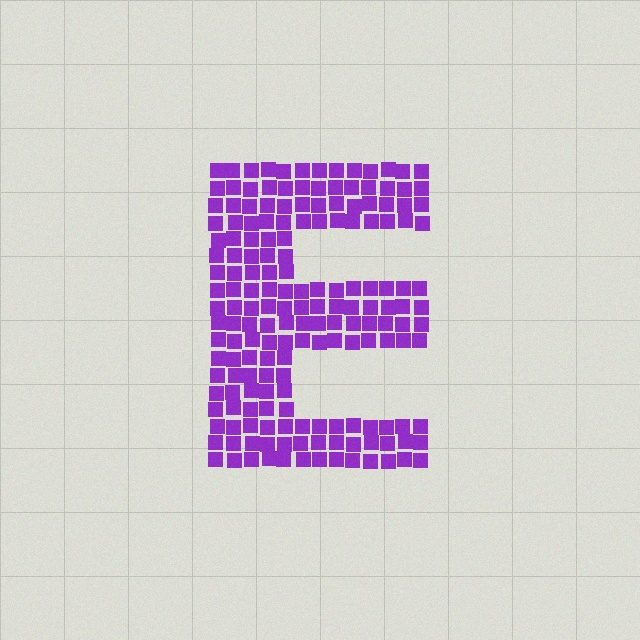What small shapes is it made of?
It is made of small squares.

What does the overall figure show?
The overall figure shows the letter E.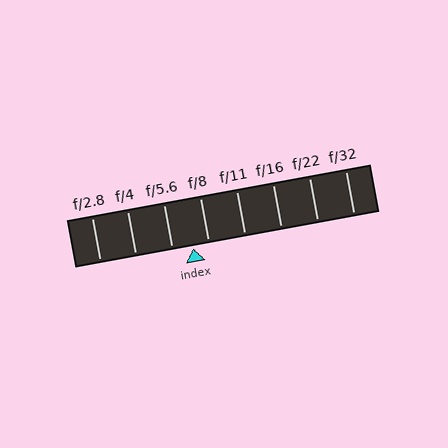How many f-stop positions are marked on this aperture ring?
There are 8 f-stop positions marked.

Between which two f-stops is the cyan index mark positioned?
The index mark is between f/5.6 and f/8.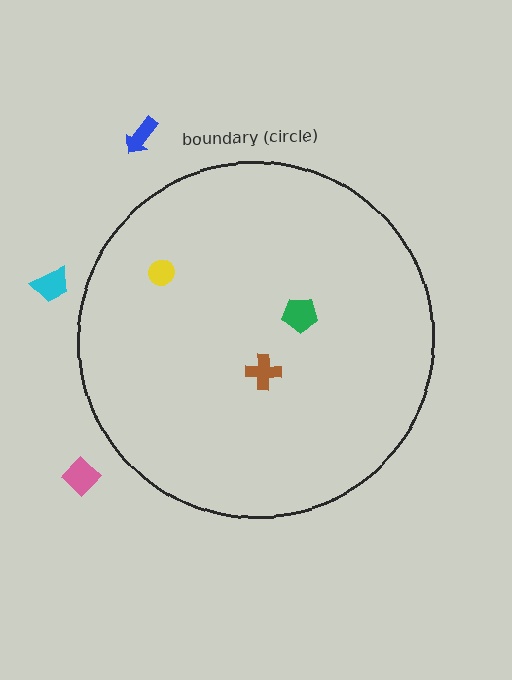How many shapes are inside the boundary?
3 inside, 3 outside.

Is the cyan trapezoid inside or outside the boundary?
Outside.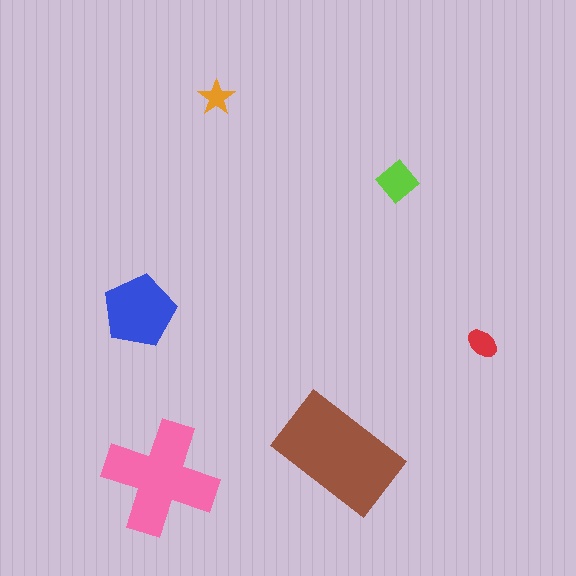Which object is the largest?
The brown rectangle.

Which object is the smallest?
The orange star.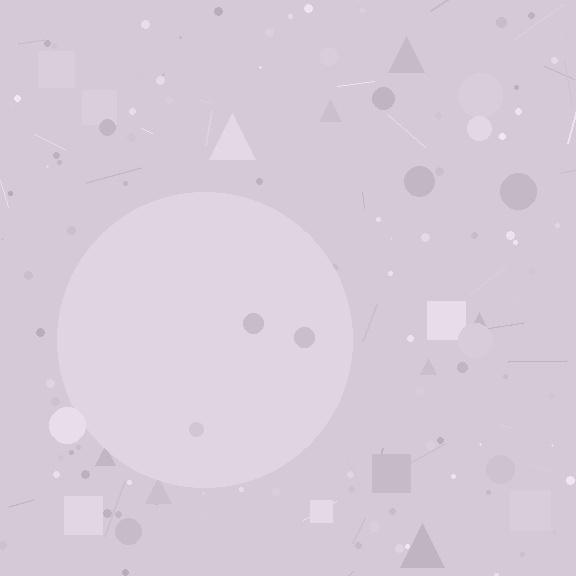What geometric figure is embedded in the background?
A circle is embedded in the background.